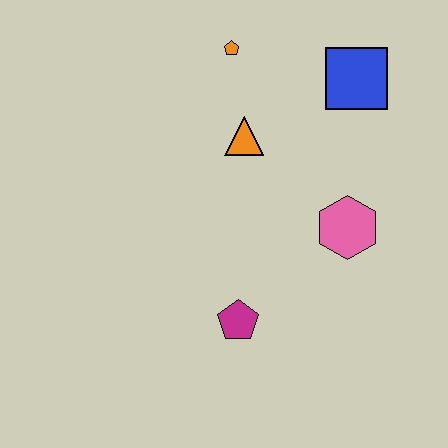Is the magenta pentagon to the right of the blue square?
No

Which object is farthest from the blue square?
The magenta pentagon is farthest from the blue square.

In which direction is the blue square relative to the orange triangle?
The blue square is to the right of the orange triangle.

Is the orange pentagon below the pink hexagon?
No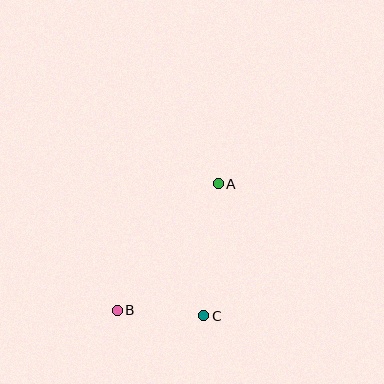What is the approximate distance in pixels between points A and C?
The distance between A and C is approximately 133 pixels.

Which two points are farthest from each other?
Points A and B are farthest from each other.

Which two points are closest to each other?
Points B and C are closest to each other.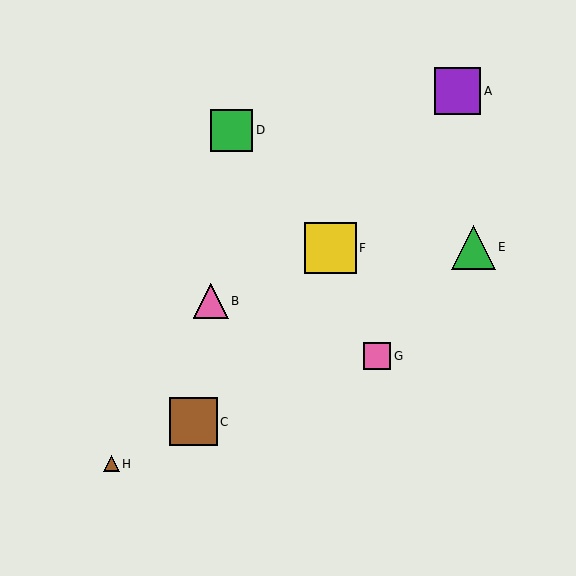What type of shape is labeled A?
Shape A is a purple square.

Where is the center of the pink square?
The center of the pink square is at (377, 356).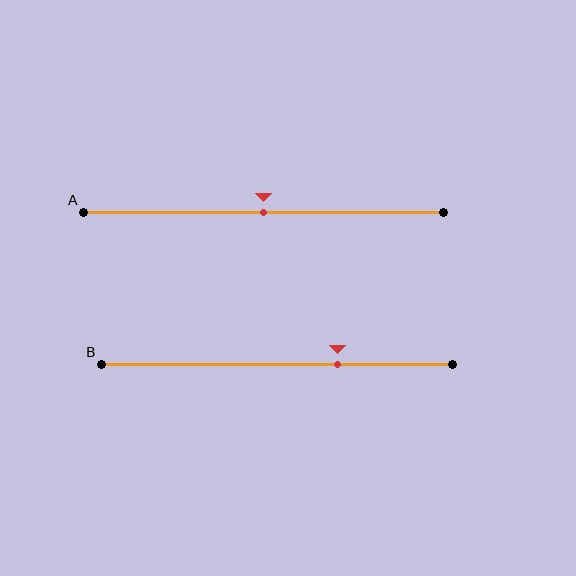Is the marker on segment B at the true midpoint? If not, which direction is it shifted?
No, the marker on segment B is shifted to the right by about 17% of the segment length.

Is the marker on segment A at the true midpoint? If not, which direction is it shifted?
Yes, the marker on segment A is at the true midpoint.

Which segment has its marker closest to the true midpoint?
Segment A has its marker closest to the true midpoint.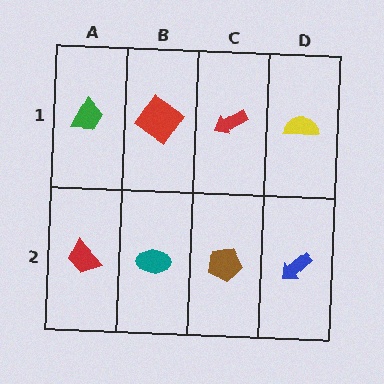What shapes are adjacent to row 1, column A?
A red trapezoid (row 2, column A), a red diamond (row 1, column B).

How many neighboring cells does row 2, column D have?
2.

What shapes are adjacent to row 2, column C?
A red arrow (row 1, column C), a teal ellipse (row 2, column B), a blue arrow (row 2, column D).